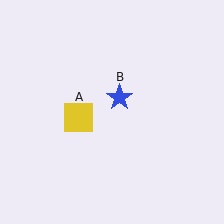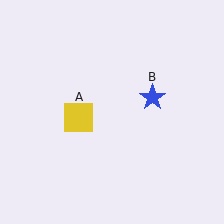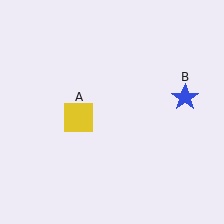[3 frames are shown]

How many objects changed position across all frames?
1 object changed position: blue star (object B).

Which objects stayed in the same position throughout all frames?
Yellow square (object A) remained stationary.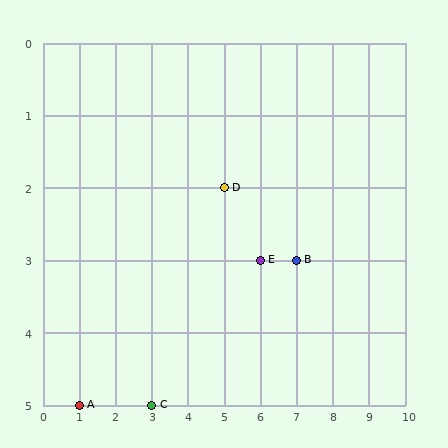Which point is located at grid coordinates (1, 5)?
Point A is at (1, 5).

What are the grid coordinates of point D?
Point D is at grid coordinates (5, 2).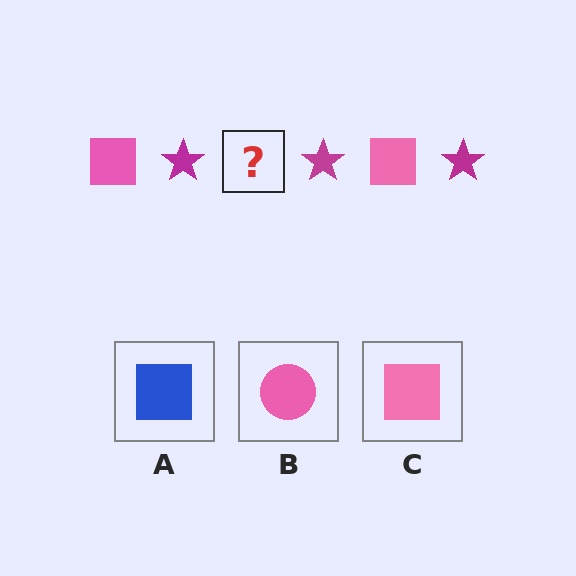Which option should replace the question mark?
Option C.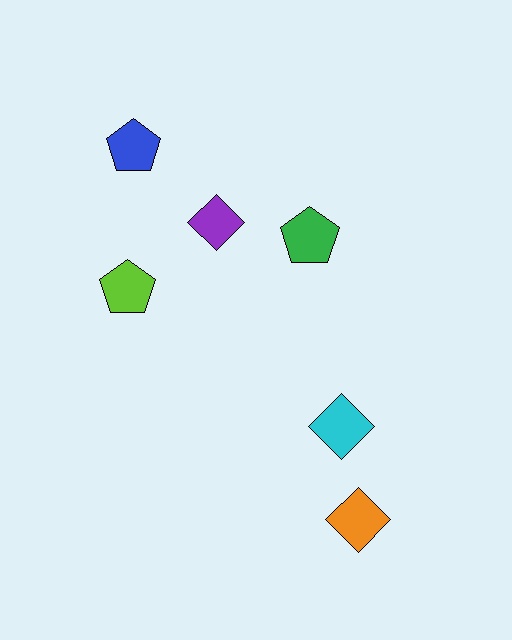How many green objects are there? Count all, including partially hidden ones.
There is 1 green object.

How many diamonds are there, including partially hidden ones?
There are 3 diamonds.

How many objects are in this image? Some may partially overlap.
There are 6 objects.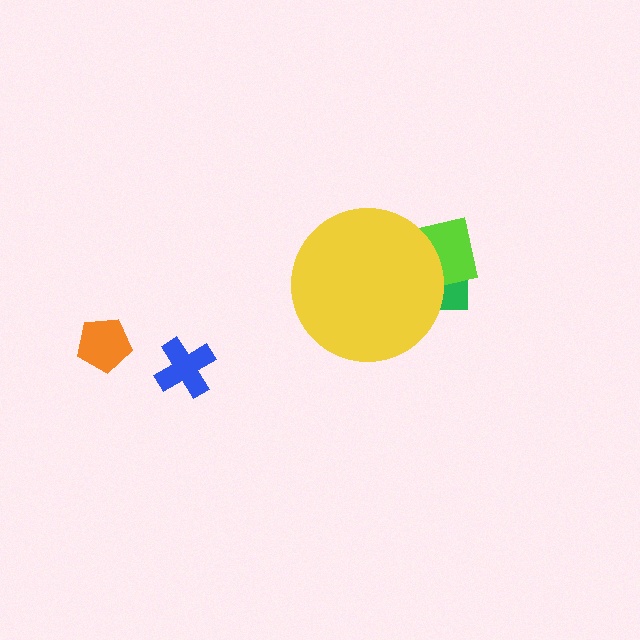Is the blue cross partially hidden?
No, the blue cross is fully visible.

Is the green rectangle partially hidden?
Yes, the green rectangle is partially hidden behind the yellow circle.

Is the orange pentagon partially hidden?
No, the orange pentagon is fully visible.